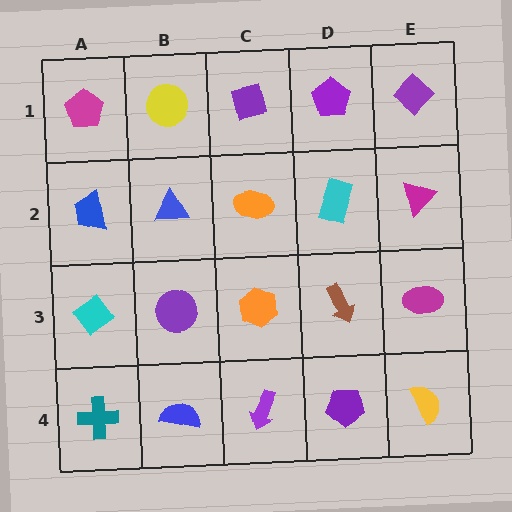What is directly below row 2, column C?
An orange hexagon.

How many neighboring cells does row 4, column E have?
2.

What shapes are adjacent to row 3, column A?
A blue trapezoid (row 2, column A), a teal cross (row 4, column A), a purple circle (row 3, column B).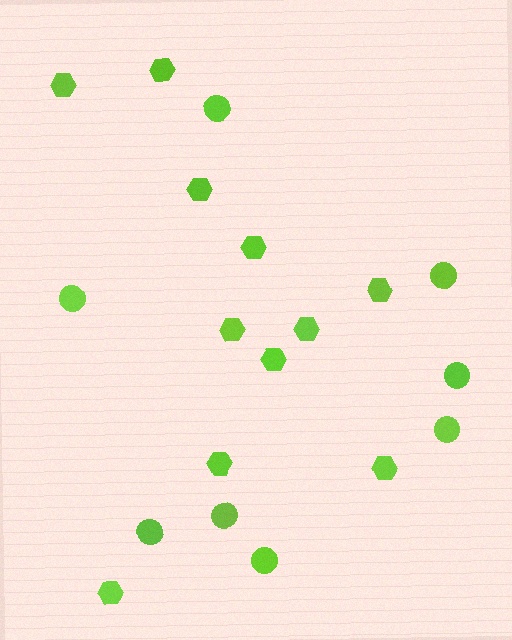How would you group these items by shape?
There are 2 groups: one group of hexagons (11) and one group of circles (8).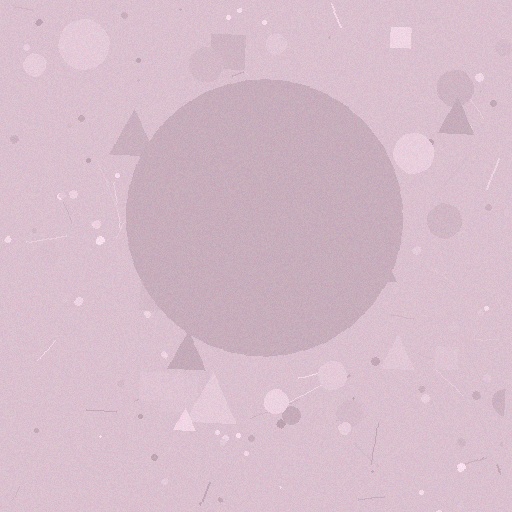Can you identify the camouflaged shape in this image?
The camouflaged shape is a circle.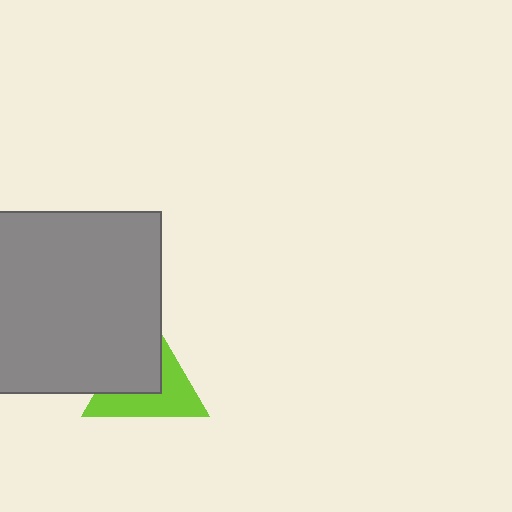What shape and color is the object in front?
The object in front is a gray square.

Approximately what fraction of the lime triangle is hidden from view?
Roughly 47% of the lime triangle is hidden behind the gray square.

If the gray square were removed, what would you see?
You would see the complete lime triangle.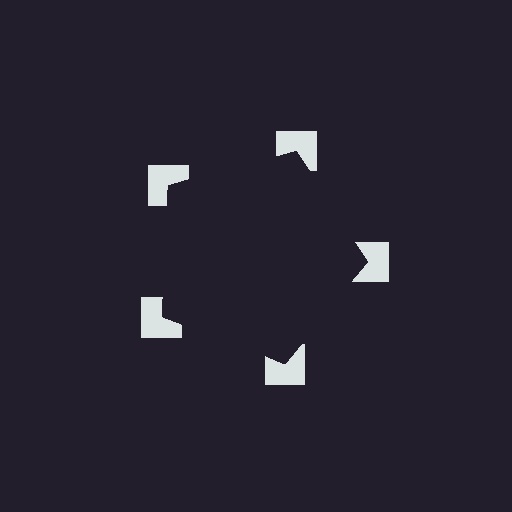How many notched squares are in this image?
There are 5 — one at each vertex of the illusory pentagon.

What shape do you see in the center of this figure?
An illusory pentagon — its edges are inferred from the aligned wedge cuts in the notched squares, not physically drawn.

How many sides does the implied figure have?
5 sides.